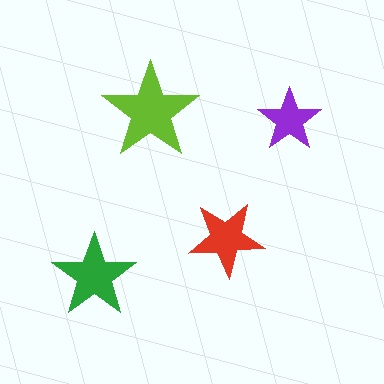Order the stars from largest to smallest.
the lime one, the green one, the red one, the purple one.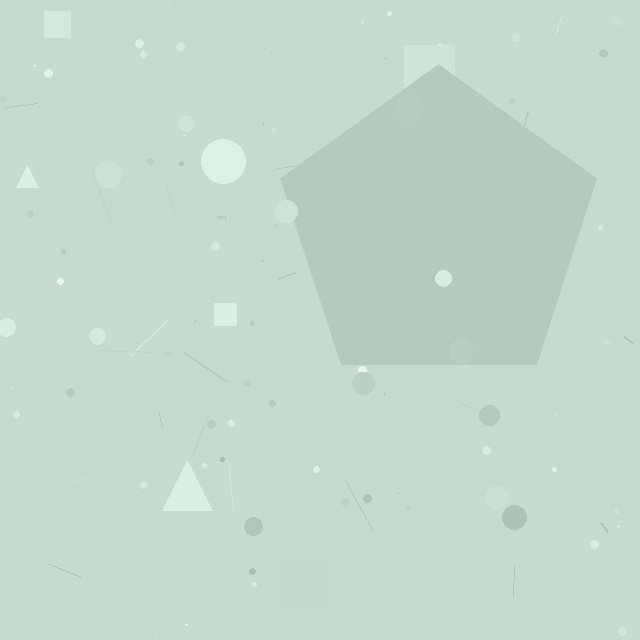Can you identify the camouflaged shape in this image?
The camouflaged shape is a pentagon.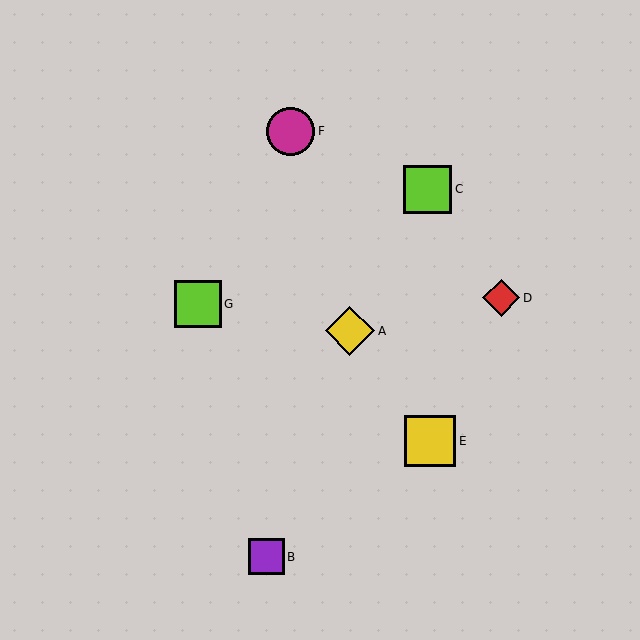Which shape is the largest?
The yellow square (labeled E) is the largest.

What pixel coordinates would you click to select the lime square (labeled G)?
Click at (198, 304) to select the lime square G.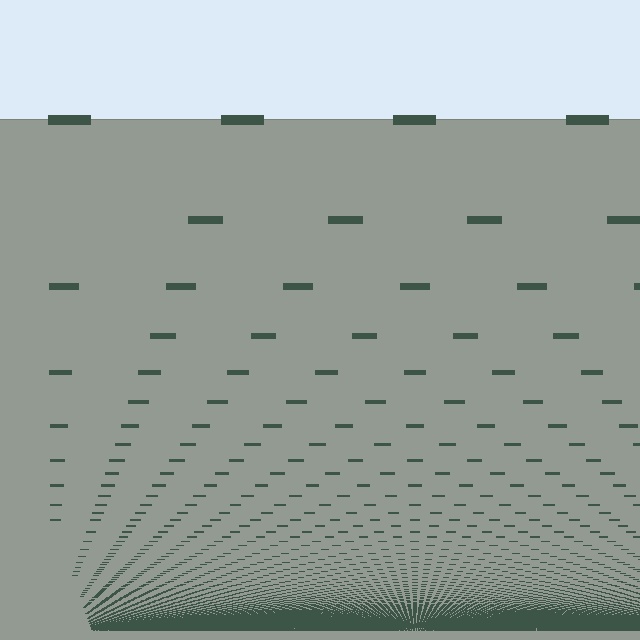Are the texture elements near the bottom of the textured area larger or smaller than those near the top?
Smaller. The gradient is inverted — elements near the bottom are smaller and denser.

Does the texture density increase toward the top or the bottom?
Density increases toward the bottom.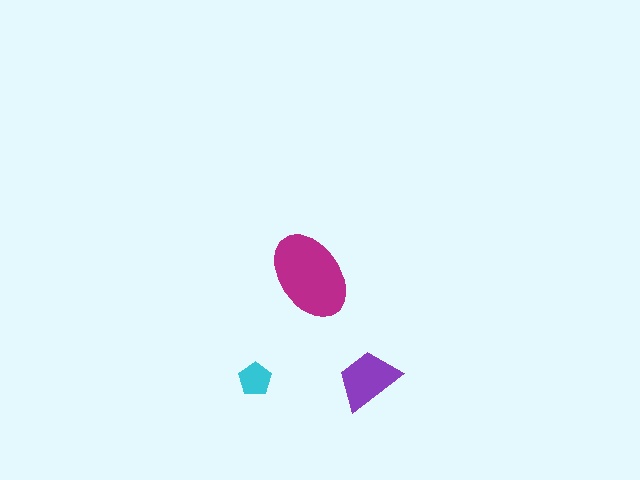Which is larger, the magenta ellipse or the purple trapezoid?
The magenta ellipse.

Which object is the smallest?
The cyan pentagon.